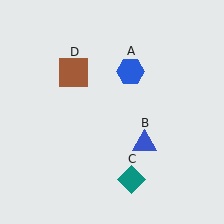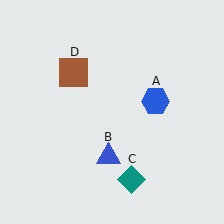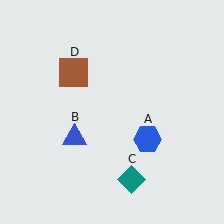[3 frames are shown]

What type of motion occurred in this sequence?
The blue hexagon (object A), blue triangle (object B) rotated clockwise around the center of the scene.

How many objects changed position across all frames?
2 objects changed position: blue hexagon (object A), blue triangle (object B).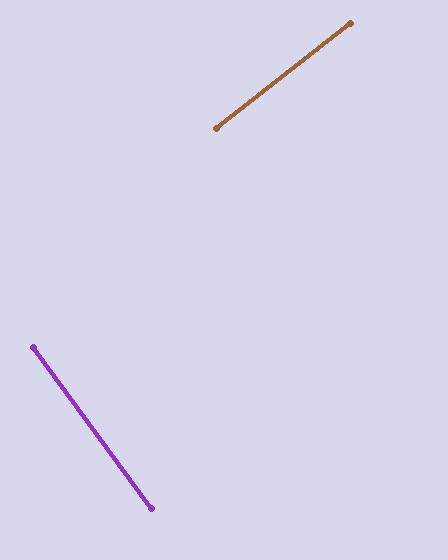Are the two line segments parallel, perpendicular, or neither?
Perpendicular — they meet at approximately 88°.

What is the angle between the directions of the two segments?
Approximately 88 degrees.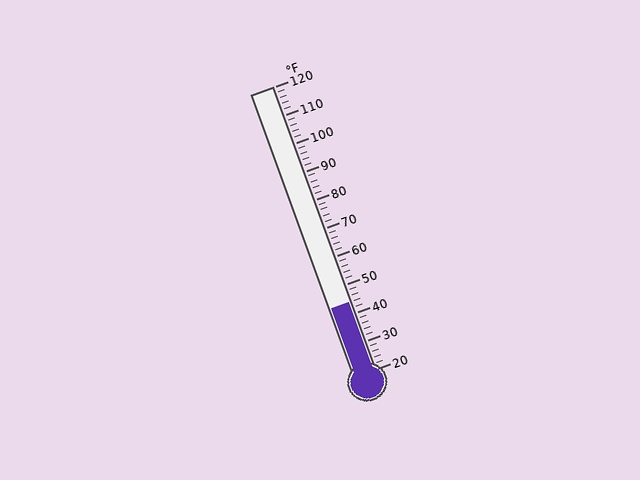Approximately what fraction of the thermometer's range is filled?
The thermometer is filled to approximately 25% of its range.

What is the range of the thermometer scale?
The thermometer scale ranges from 20°F to 120°F.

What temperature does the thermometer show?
The thermometer shows approximately 44°F.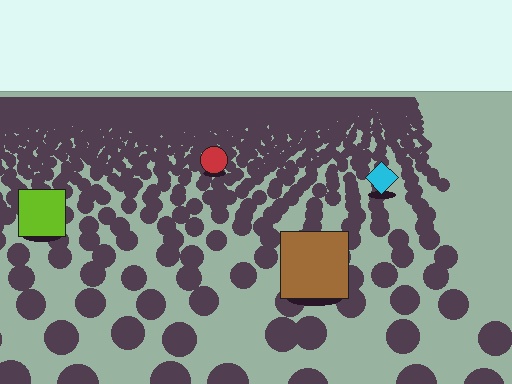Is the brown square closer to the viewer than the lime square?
Yes. The brown square is closer — you can tell from the texture gradient: the ground texture is coarser near it.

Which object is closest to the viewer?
The brown square is closest. The texture marks near it are larger and more spread out.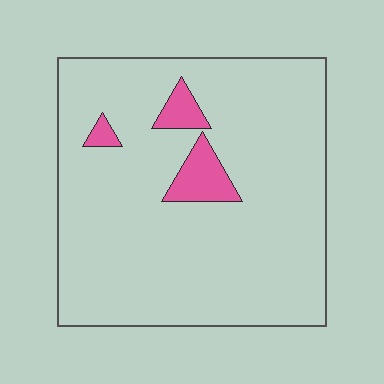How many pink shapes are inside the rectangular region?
3.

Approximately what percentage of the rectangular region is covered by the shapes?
Approximately 5%.